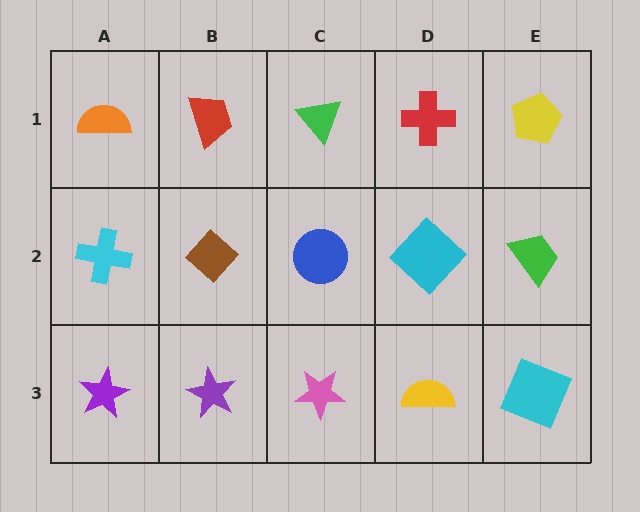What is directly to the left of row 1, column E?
A red cross.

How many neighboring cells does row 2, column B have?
4.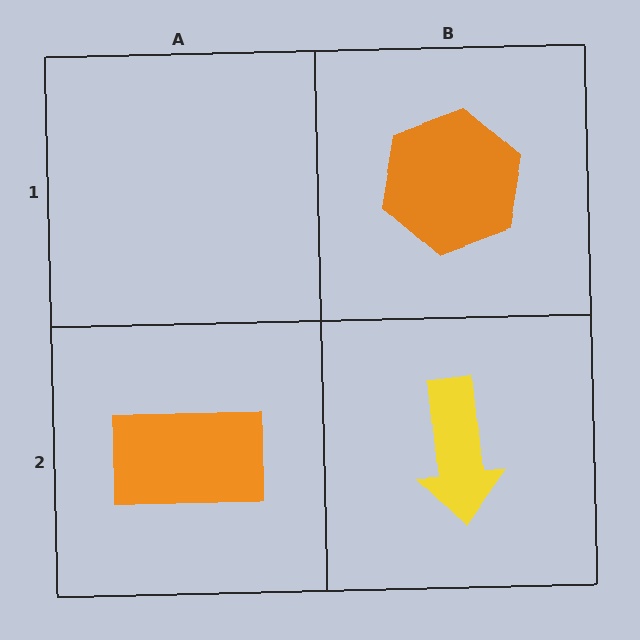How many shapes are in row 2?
2 shapes.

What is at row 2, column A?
An orange rectangle.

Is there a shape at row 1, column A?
No, that cell is empty.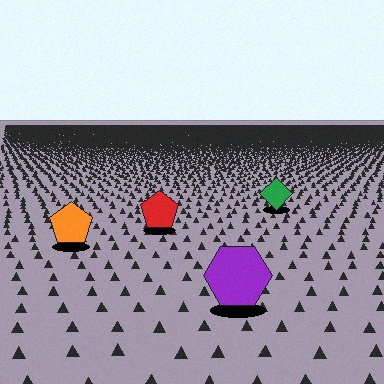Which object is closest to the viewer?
The purple hexagon is closest. The texture marks near it are larger and more spread out.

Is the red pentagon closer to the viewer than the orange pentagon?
No. The orange pentagon is closer — you can tell from the texture gradient: the ground texture is coarser near it.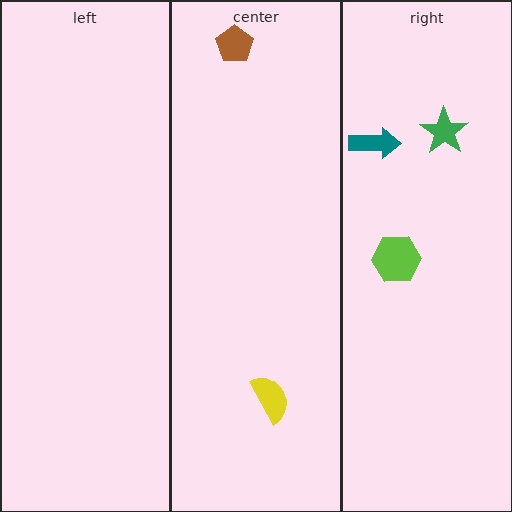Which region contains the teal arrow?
The right region.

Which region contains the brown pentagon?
The center region.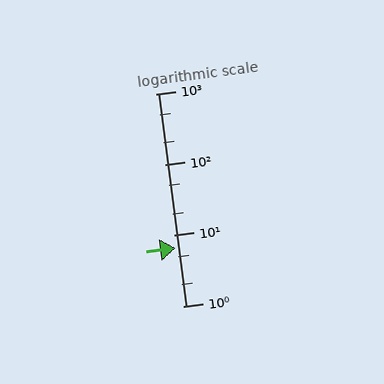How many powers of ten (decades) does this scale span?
The scale spans 3 decades, from 1 to 1000.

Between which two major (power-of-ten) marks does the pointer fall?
The pointer is between 1 and 10.